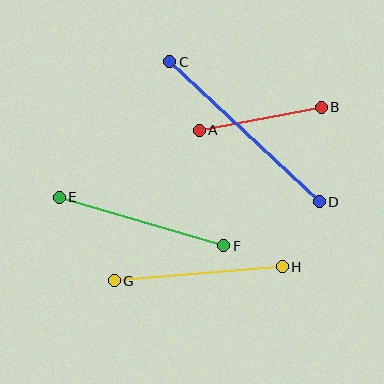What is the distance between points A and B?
The distance is approximately 125 pixels.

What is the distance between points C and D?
The distance is approximately 205 pixels.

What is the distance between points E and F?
The distance is approximately 171 pixels.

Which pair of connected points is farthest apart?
Points C and D are farthest apart.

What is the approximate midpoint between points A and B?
The midpoint is at approximately (260, 119) pixels.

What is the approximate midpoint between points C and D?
The midpoint is at approximately (244, 132) pixels.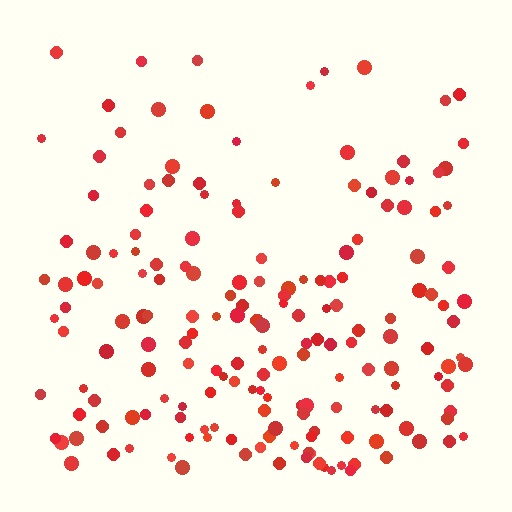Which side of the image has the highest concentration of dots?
The bottom.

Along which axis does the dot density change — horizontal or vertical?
Vertical.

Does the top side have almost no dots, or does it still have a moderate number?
Still a moderate number, just noticeably fewer than the bottom.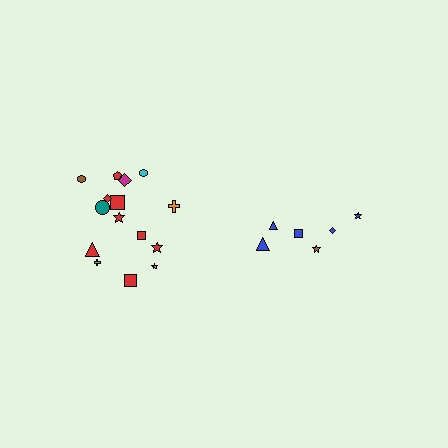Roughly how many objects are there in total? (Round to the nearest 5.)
Roughly 20 objects in total.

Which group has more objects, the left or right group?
The left group.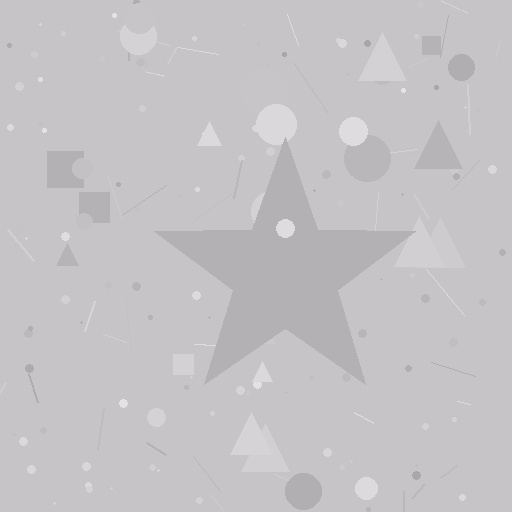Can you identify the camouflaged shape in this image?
The camouflaged shape is a star.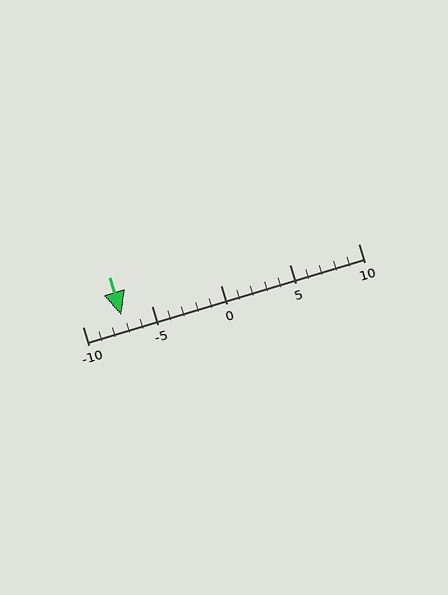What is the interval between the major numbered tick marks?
The major tick marks are spaced 5 units apart.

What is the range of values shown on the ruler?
The ruler shows values from -10 to 10.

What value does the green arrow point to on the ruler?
The green arrow points to approximately -7.